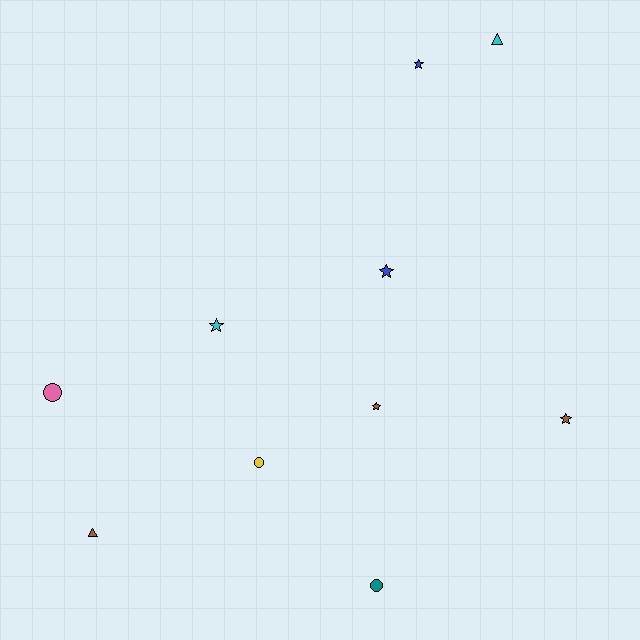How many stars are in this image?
There are 5 stars.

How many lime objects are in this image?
There are no lime objects.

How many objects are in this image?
There are 10 objects.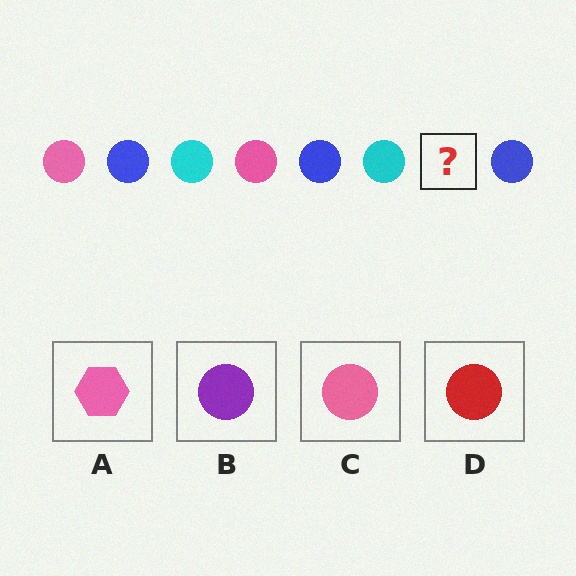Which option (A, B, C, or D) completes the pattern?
C.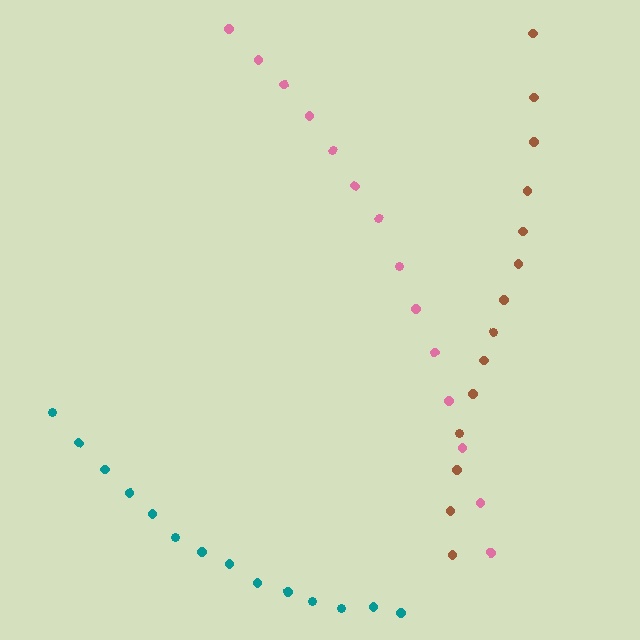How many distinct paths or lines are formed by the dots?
There are 3 distinct paths.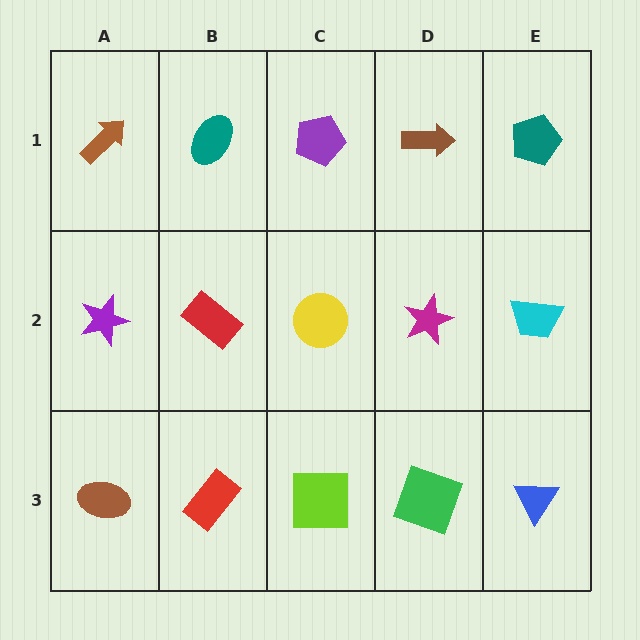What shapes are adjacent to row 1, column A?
A purple star (row 2, column A), a teal ellipse (row 1, column B).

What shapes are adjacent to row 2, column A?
A brown arrow (row 1, column A), a brown ellipse (row 3, column A), a red rectangle (row 2, column B).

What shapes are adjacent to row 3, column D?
A magenta star (row 2, column D), a lime square (row 3, column C), a blue triangle (row 3, column E).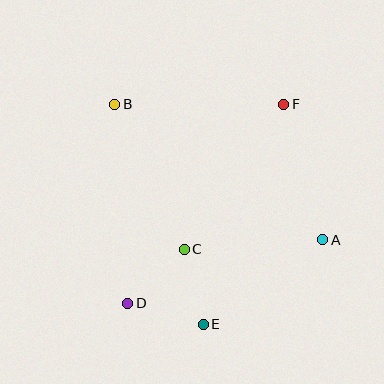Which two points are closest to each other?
Points C and E are closest to each other.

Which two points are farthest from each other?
Points D and F are farthest from each other.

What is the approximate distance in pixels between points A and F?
The distance between A and F is approximately 141 pixels.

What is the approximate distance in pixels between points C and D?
The distance between C and D is approximately 78 pixels.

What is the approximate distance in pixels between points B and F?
The distance between B and F is approximately 169 pixels.